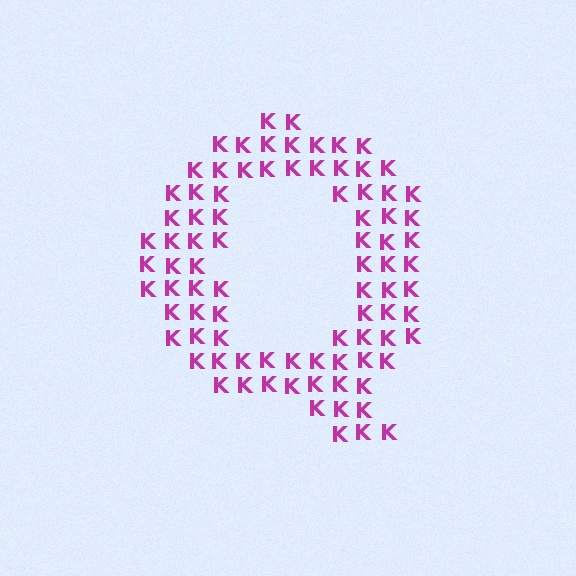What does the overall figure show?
The overall figure shows the letter Q.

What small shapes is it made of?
It is made of small letter K's.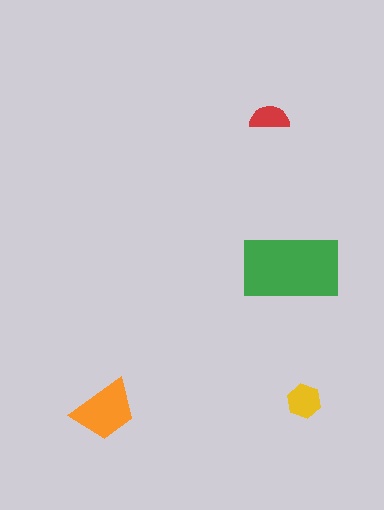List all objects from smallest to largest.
The red semicircle, the yellow hexagon, the orange trapezoid, the green rectangle.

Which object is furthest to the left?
The orange trapezoid is leftmost.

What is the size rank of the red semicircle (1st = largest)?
4th.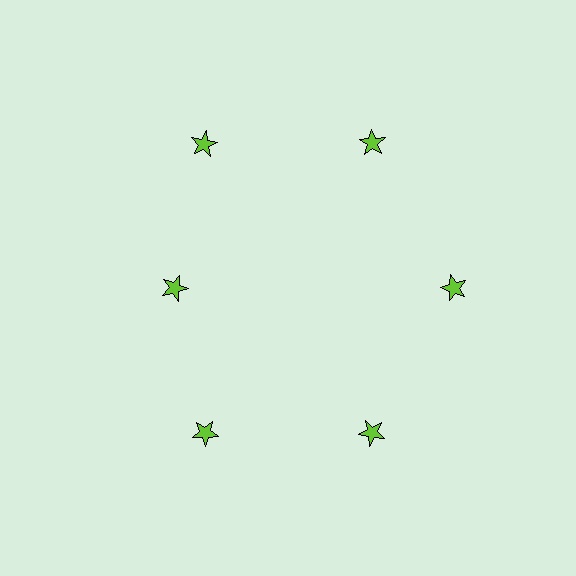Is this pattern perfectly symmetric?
No. The 6 lime stars are arranged in a ring, but one element near the 9 o'clock position is pulled inward toward the center, breaking the 6-fold rotational symmetry.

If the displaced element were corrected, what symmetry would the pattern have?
It would have 6-fold rotational symmetry — the pattern would map onto itself every 60 degrees.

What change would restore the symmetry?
The symmetry would be restored by moving it outward, back onto the ring so that all 6 stars sit at equal angles and equal distance from the center.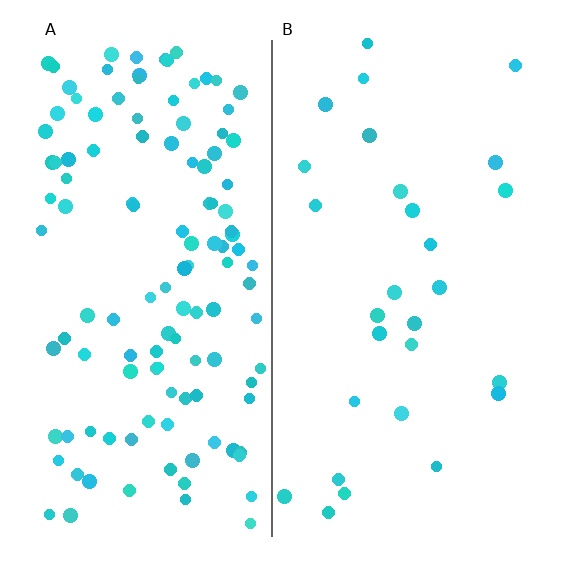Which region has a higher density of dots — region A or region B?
A (the left).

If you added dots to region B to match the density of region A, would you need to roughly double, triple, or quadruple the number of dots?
Approximately quadruple.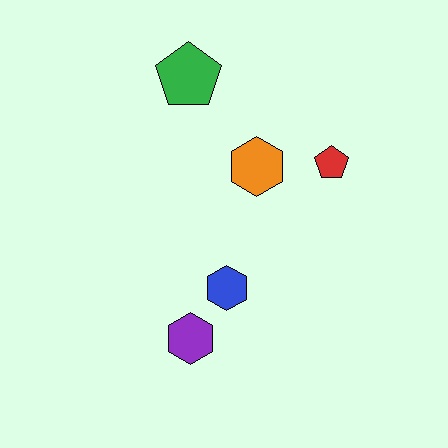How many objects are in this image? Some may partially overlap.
There are 5 objects.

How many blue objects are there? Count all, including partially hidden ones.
There is 1 blue object.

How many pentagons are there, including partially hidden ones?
There are 2 pentagons.